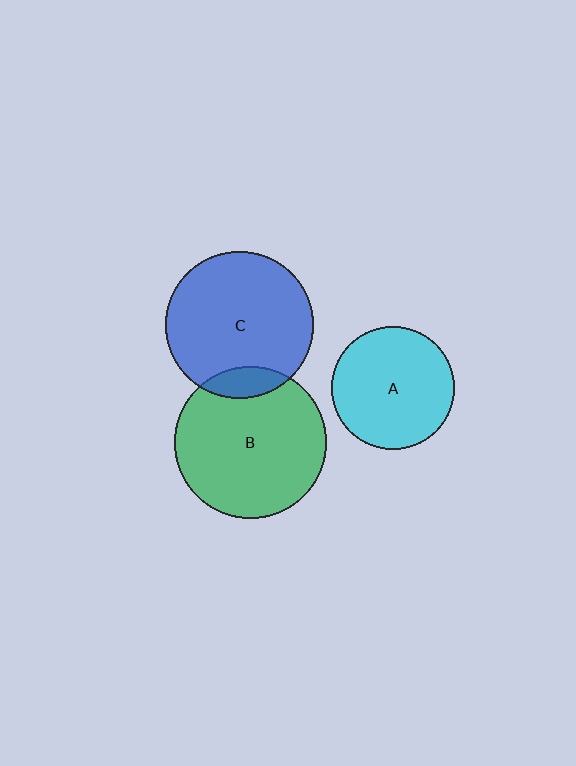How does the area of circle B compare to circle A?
Approximately 1.5 times.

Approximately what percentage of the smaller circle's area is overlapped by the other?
Approximately 10%.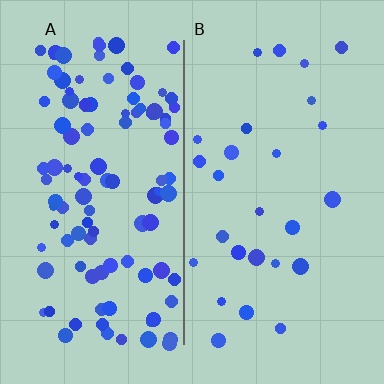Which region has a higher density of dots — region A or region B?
A (the left).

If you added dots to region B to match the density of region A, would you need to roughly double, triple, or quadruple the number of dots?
Approximately quadruple.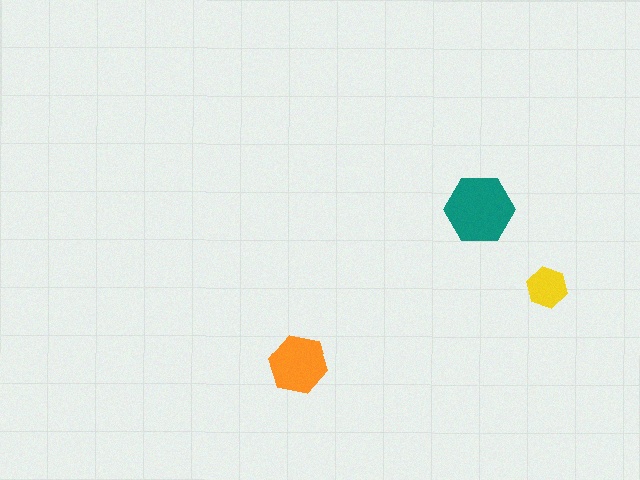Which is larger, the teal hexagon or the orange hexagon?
The teal one.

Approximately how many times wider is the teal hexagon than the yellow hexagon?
About 1.5 times wider.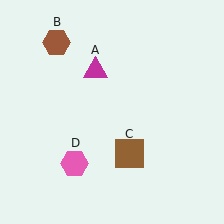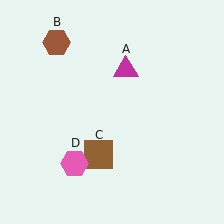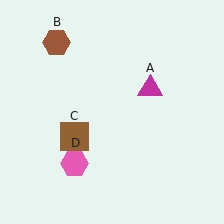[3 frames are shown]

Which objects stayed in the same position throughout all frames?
Brown hexagon (object B) and pink hexagon (object D) remained stationary.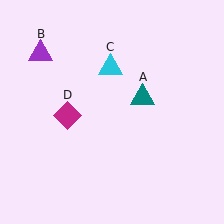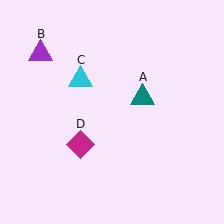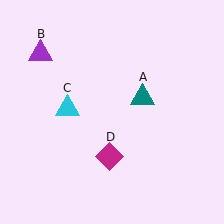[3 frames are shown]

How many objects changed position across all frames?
2 objects changed position: cyan triangle (object C), magenta diamond (object D).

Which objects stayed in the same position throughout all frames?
Teal triangle (object A) and purple triangle (object B) remained stationary.